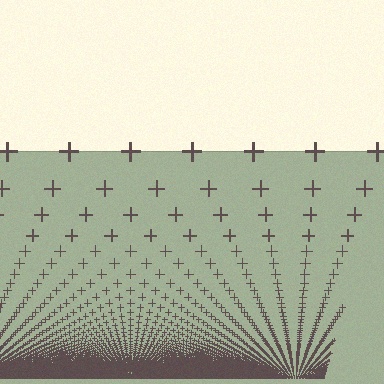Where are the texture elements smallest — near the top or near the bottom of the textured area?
Near the bottom.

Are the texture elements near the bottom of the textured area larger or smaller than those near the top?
Smaller. The gradient is inverted — elements near the bottom are smaller and denser.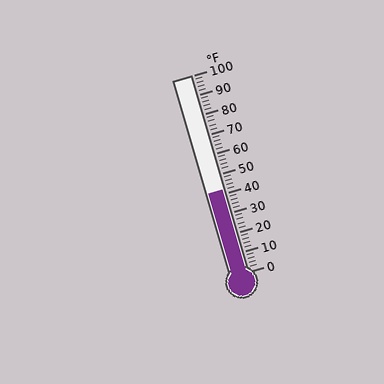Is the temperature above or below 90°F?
The temperature is below 90°F.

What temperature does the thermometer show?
The thermometer shows approximately 42°F.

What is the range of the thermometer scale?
The thermometer scale ranges from 0°F to 100°F.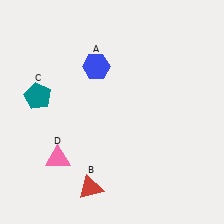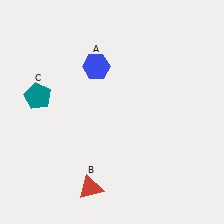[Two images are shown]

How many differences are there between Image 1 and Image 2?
There is 1 difference between the two images.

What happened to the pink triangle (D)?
The pink triangle (D) was removed in Image 2. It was in the bottom-left area of Image 1.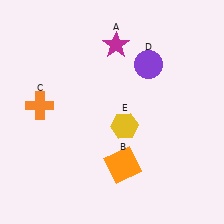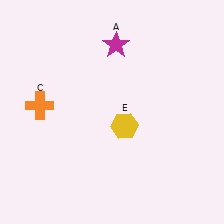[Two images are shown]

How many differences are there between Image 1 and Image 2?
There are 2 differences between the two images.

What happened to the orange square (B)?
The orange square (B) was removed in Image 2. It was in the bottom-right area of Image 1.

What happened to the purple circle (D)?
The purple circle (D) was removed in Image 2. It was in the top-right area of Image 1.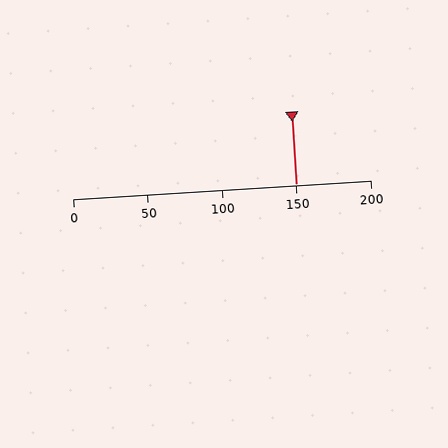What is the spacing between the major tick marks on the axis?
The major ticks are spaced 50 apart.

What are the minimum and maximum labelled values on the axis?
The axis runs from 0 to 200.